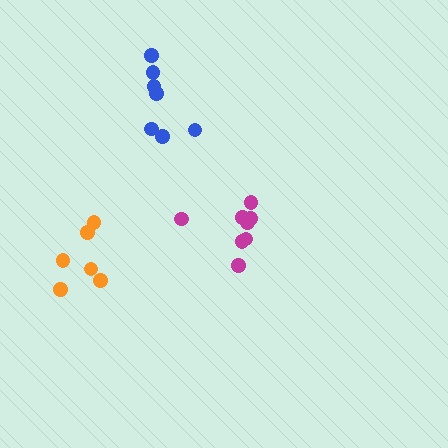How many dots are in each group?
Group 1: 7 dots, Group 2: 6 dots, Group 3: 8 dots (21 total).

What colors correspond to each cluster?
The clusters are colored: blue, orange, magenta.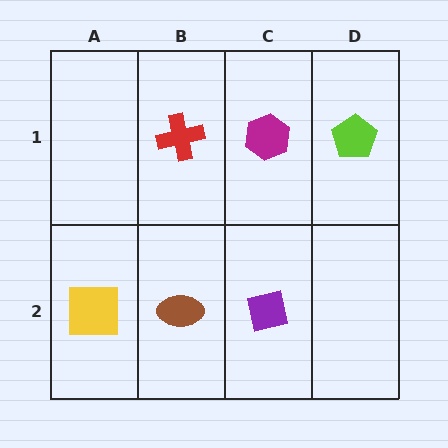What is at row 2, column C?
A purple square.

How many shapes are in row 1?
3 shapes.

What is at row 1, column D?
A lime pentagon.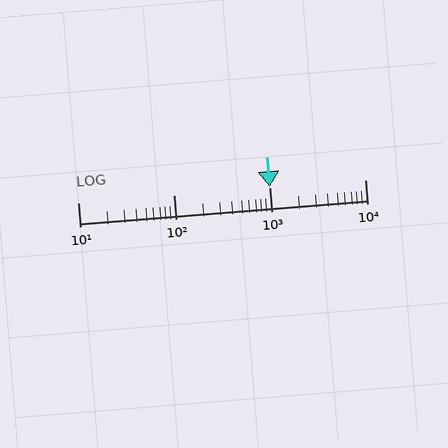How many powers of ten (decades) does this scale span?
The scale spans 3 decades, from 10 to 10000.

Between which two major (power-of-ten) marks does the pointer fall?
The pointer is between 1000 and 10000.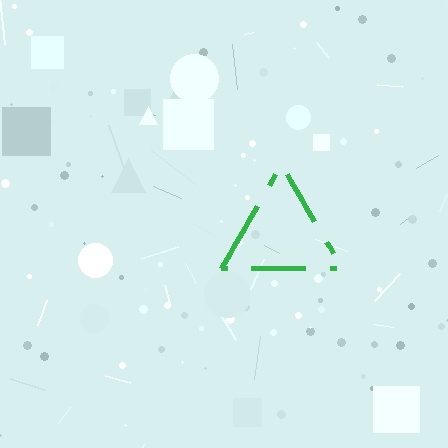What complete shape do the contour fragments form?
The contour fragments form a triangle.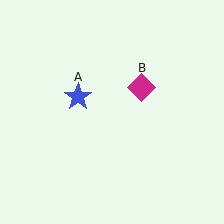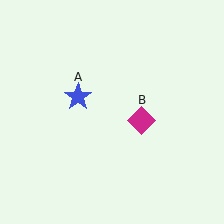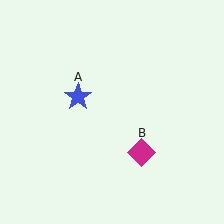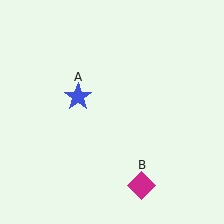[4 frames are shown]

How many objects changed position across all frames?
1 object changed position: magenta diamond (object B).